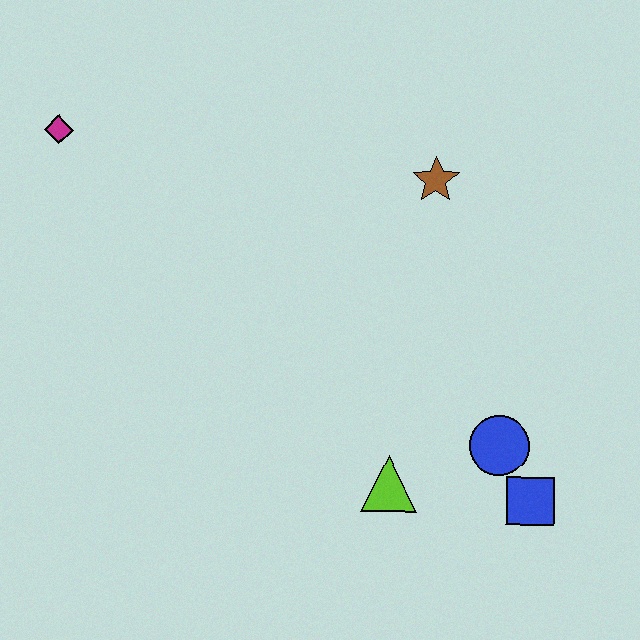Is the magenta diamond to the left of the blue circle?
Yes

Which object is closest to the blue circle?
The blue square is closest to the blue circle.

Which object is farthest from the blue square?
The magenta diamond is farthest from the blue square.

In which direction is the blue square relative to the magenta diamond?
The blue square is to the right of the magenta diamond.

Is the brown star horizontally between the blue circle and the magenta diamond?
Yes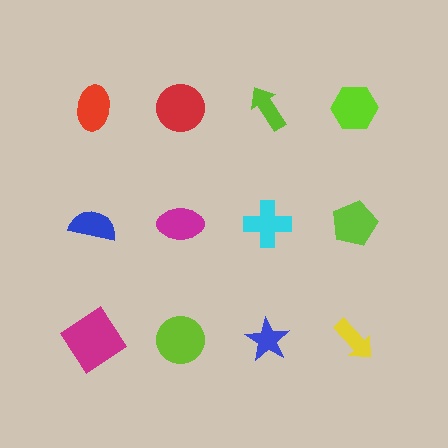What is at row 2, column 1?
A blue semicircle.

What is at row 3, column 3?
A blue star.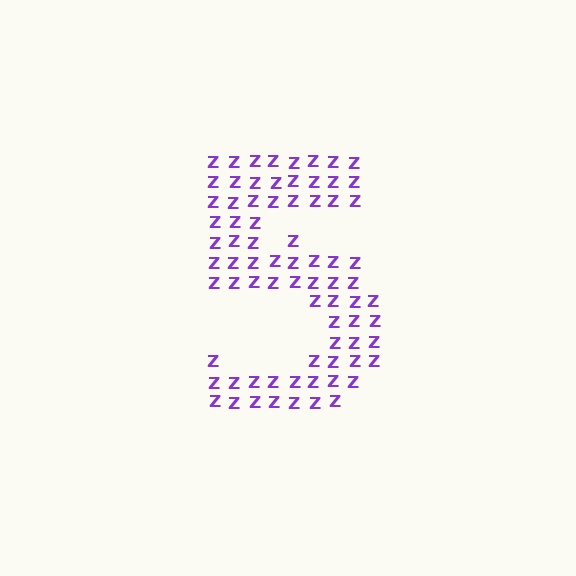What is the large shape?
The large shape is the digit 5.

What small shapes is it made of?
It is made of small letter Z's.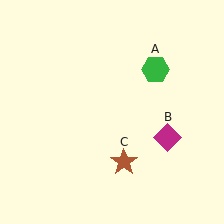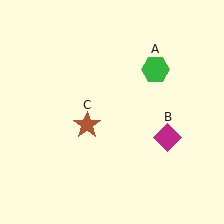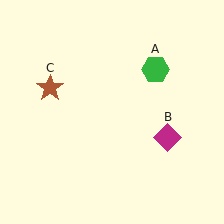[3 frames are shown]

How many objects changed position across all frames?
1 object changed position: brown star (object C).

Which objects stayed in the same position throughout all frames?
Green hexagon (object A) and magenta diamond (object B) remained stationary.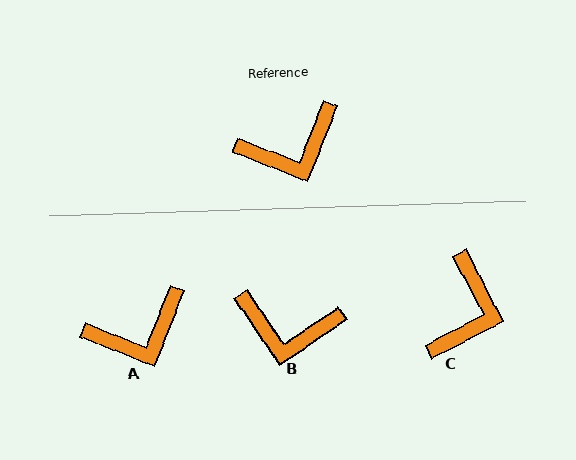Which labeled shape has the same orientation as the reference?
A.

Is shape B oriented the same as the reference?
No, it is off by about 35 degrees.